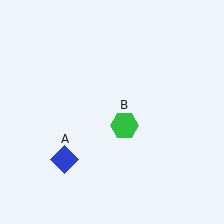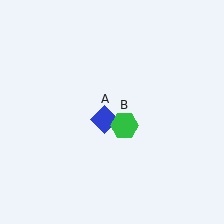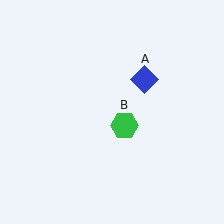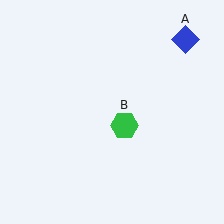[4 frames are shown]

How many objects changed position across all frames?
1 object changed position: blue diamond (object A).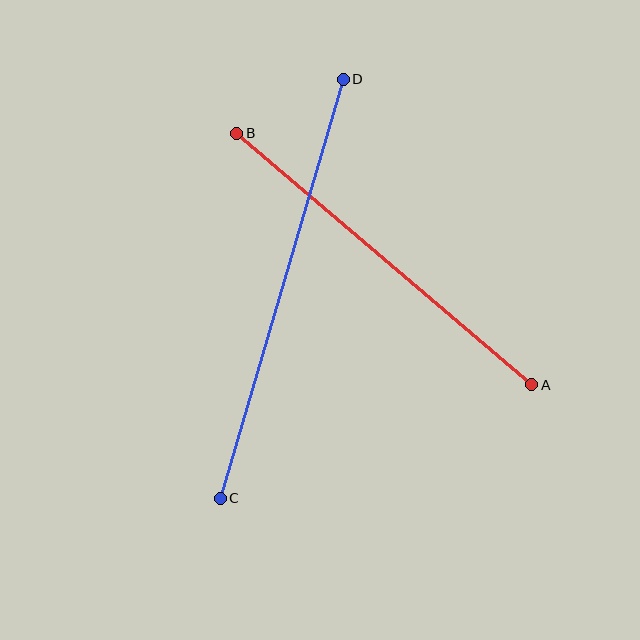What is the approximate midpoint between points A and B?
The midpoint is at approximately (384, 259) pixels.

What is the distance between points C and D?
The distance is approximately 437 pixels.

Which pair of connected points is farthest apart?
Points C and D are farthest apart.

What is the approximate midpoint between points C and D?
The midpoint is at approximately (282, 289) pixels.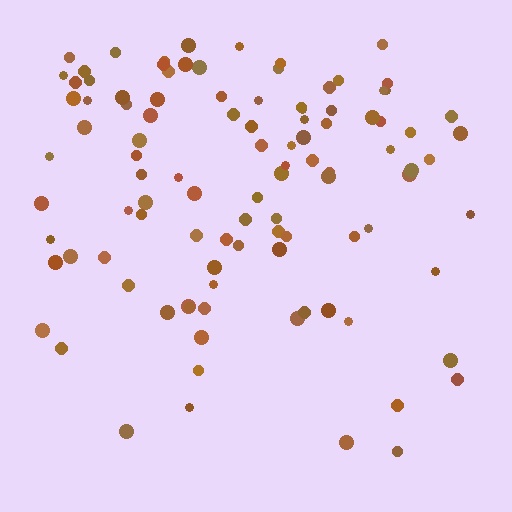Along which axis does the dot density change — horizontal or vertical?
Vertical.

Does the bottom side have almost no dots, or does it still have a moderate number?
Still a moderate number, just noticeably fewer than the top.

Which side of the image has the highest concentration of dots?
The top.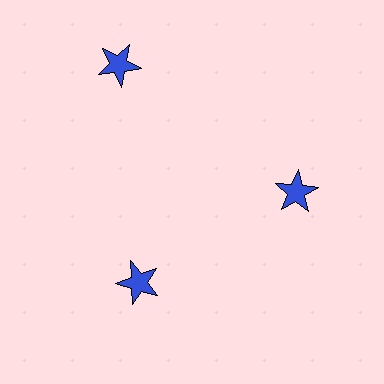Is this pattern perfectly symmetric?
No. The 3 blue stars are arranged in a ring, but one element near the 11 o'clock position is pushed outward from the center, breaking the 3-fold rotational symmetry.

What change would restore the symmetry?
The symmetry would be restored by moving it inward, back onto the ring so that all 3 stars sit at equal angles and equal distance from the center.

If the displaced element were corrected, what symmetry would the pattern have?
It would have 3-fold rotational symmetry — the pattern would map onto itself every 120 degrees.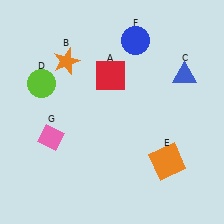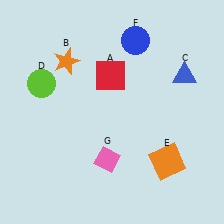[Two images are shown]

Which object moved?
The pink diamond (G) moved right.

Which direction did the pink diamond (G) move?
The pink diamond (G) moved right.